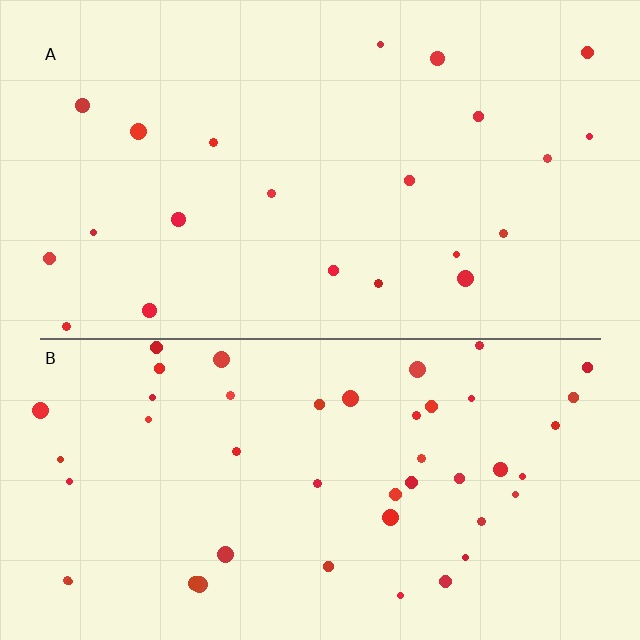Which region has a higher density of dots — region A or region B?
B (the bottom).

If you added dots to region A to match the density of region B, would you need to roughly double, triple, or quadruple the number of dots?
Approximately double.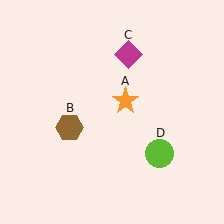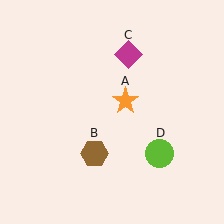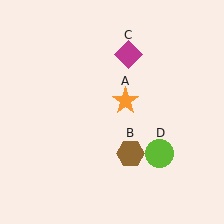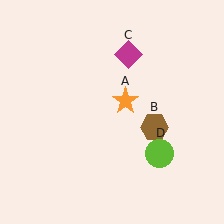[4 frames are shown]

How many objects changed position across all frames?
1 object changed position: brown hexagon (object B).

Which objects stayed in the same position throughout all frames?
Orange star (object A) and magenta diamond (object C) and lime circle (object D) remained stationary.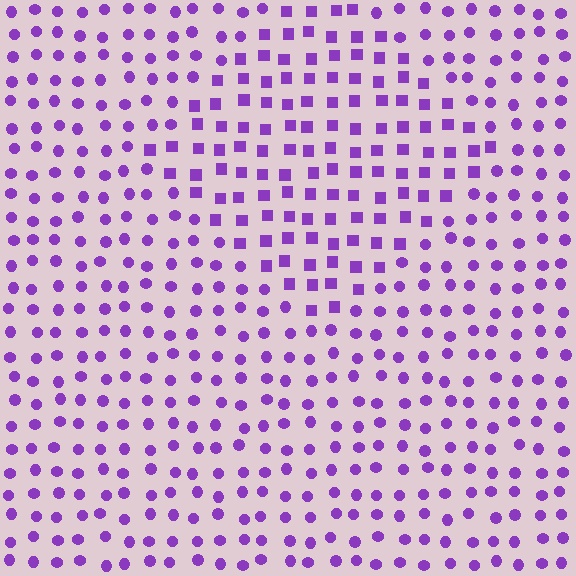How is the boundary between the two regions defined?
The boundary is defined by a change in element shape: squares inside vs. circles outside. All elements share the same color and spacing.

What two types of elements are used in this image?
The image uses squares inside the diamond region and circles outside it.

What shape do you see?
I see a diamond.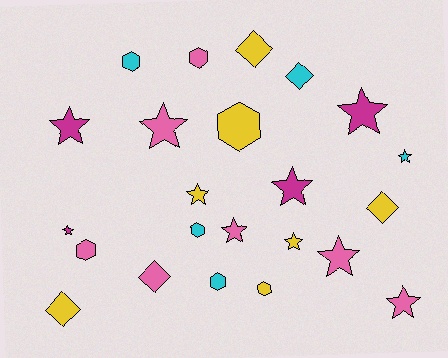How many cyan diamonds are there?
There is 1 cyan diamond.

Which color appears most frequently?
Yellow, with 7 objects.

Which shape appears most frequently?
Star, with 11 objects.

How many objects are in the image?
There are 23 objects.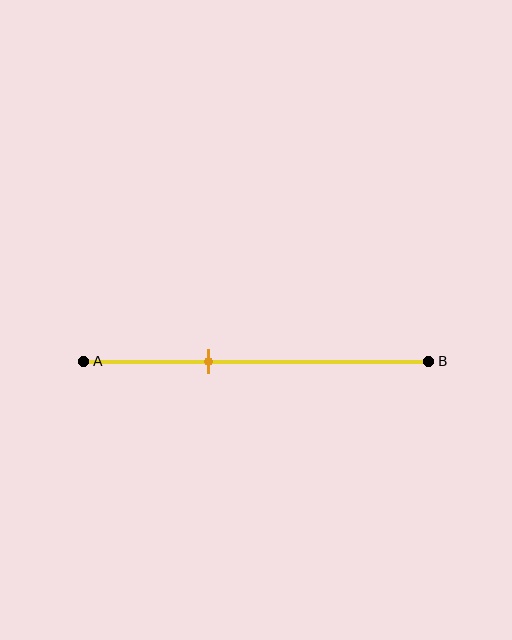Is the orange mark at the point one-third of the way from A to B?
Yes, the mark is approximately at the one-third point.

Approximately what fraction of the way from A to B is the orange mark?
The orange mark is approximately 35% of the way from A to B.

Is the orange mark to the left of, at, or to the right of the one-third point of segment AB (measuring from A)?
The orange mark is approximately at the one-third point of segment AB.